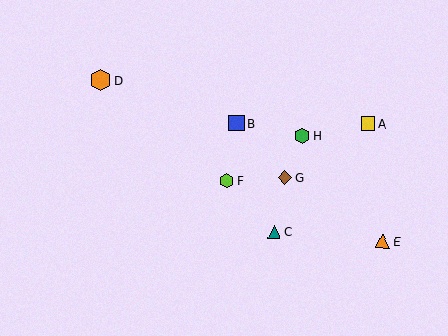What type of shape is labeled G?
Shape G is a brown diamond.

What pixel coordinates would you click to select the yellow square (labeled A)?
Click at (368, 124) to select the yellow square A.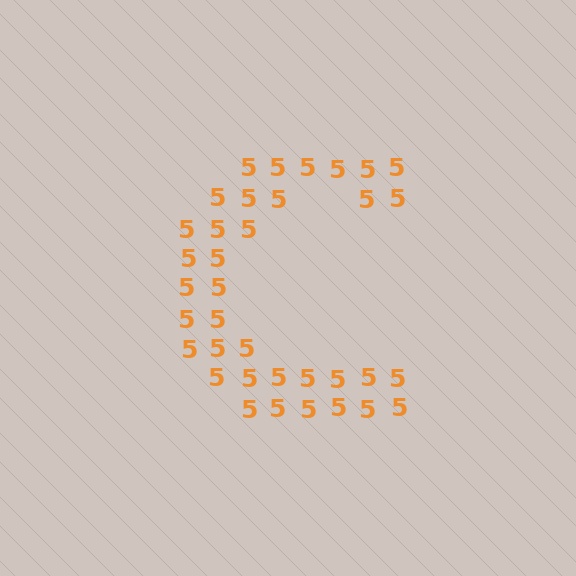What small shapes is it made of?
It is made of small digit 5's.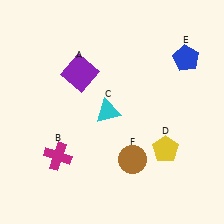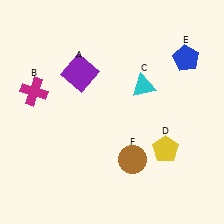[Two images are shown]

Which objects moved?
The objects that moved are: the magenta cross (B), the cyan triangle (C).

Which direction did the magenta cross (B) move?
The magenta cross (B) moved up.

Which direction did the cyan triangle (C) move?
The cyan triangle (C) moved right.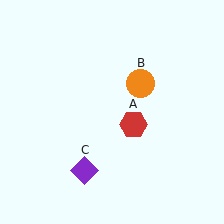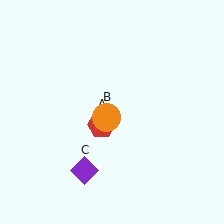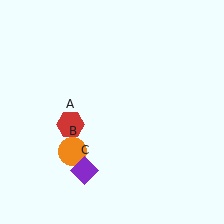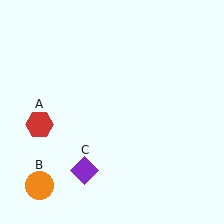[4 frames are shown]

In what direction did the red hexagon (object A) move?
The red hexagon (object A) moved left.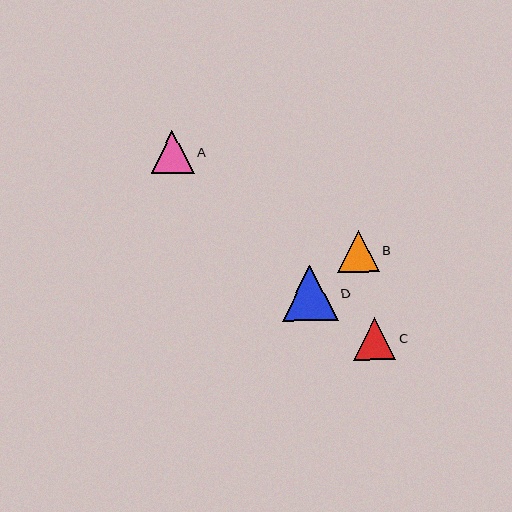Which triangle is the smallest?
Triangle B is the smallest with a size of approximately 41 pixels.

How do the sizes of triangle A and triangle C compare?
Triangle A and triangle C are approximately the same size.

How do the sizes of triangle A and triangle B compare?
Triangle A and triangle B are approximately the same size.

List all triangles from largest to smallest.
From largest to smallest: D, A, C, B.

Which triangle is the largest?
Triangle D is the largest with a size of approximately 55 pixels.